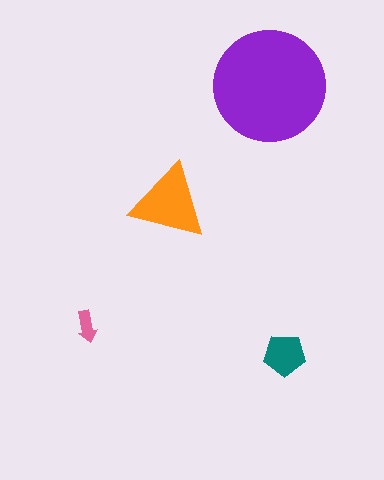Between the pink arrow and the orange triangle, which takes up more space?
The orange triangle.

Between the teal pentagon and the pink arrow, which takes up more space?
The teal pentagon.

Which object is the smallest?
The pink arrow.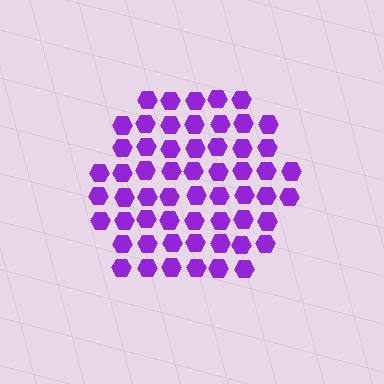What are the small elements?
The small elements are hexagons.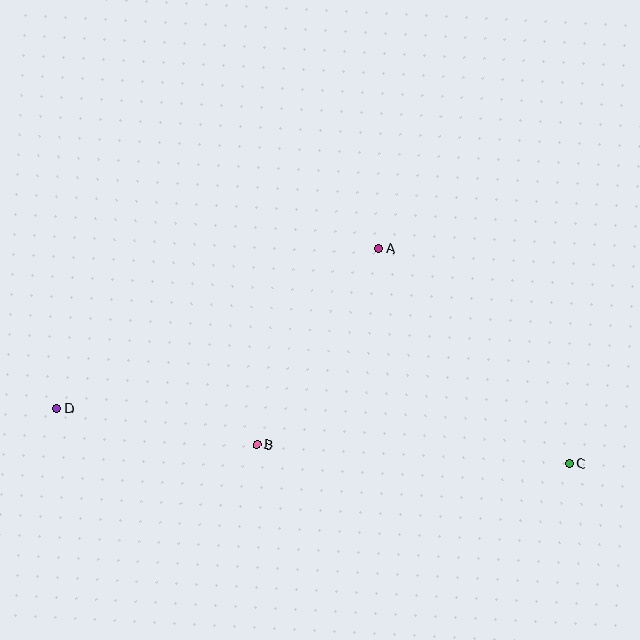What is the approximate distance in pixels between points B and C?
The distance between B and C is approximately 313 pixels.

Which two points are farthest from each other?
Points C and D are farthest from each other.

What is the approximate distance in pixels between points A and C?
The distance between A and C is approximately 288 pixels.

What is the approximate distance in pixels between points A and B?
The distance between A and B is approximately 231 pixels.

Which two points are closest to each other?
Points B and D are closest to each other.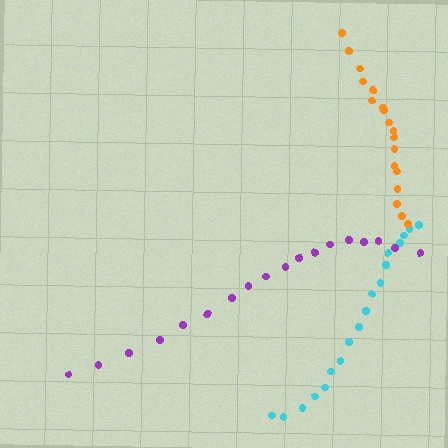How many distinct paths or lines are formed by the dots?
There are 3 distinct paths.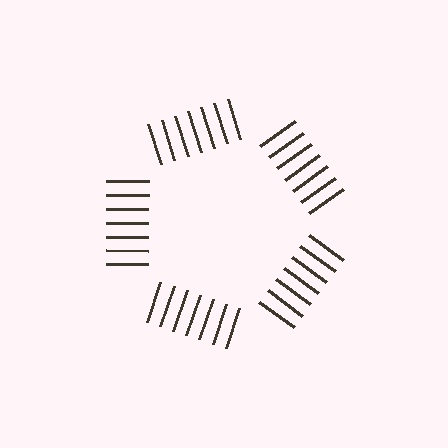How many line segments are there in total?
35 — 7 along each of the 5 edges.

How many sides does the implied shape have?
5 sides — the line-ends trace a pentagon.